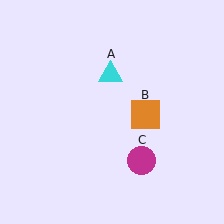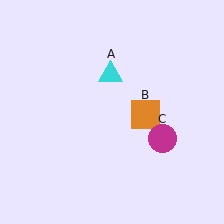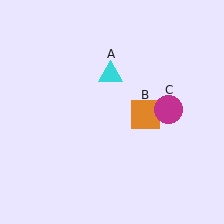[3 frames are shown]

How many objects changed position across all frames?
1 object changed position: magenta circle (object C).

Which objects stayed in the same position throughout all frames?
Cyan triangle (object A) and orange square (object B) remained stationary.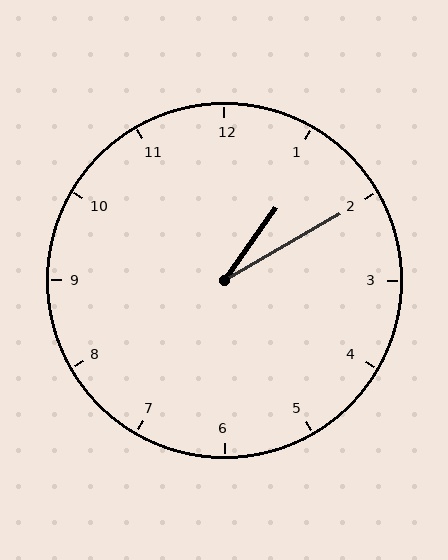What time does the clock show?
1:10.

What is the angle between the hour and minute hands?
Approximately 25 degrees.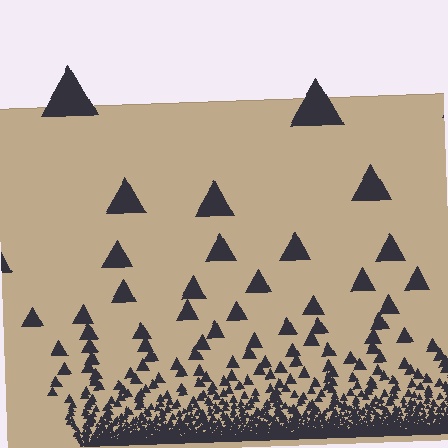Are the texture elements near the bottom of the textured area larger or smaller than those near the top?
Smaller. The gradient is inverted — elements near the bottom are smaller and denser.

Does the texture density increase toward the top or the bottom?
Density increases toward the bottom.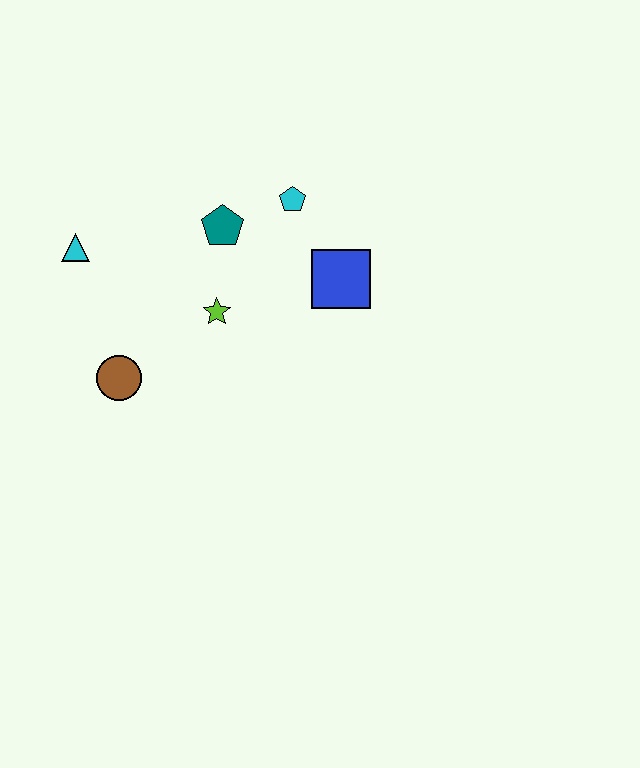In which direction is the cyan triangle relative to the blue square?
The cyan triangle is to the left of the blue square.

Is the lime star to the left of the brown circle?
No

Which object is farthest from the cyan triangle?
The blue square is farthest from the cyan triangle.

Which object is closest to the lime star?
The teal pentagon is closest to the lime star.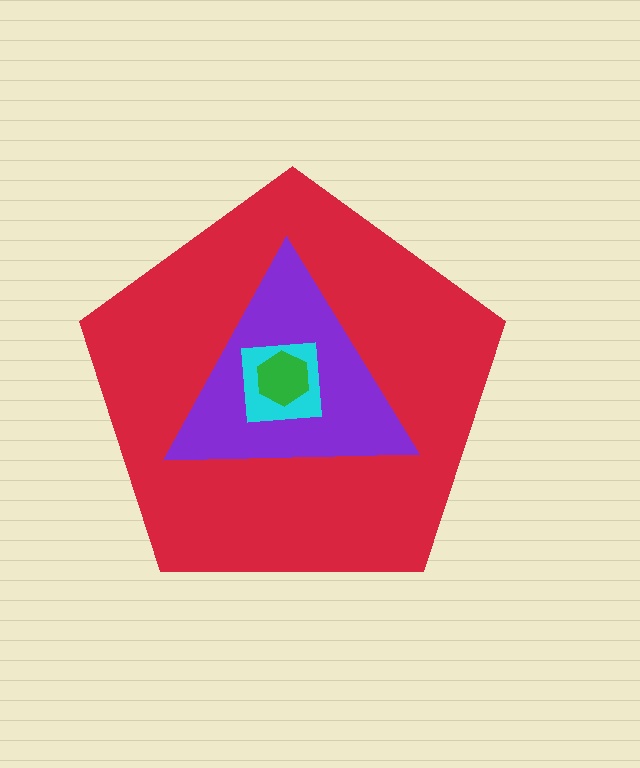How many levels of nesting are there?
4.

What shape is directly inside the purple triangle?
The cyan square.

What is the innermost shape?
The green hexagon.